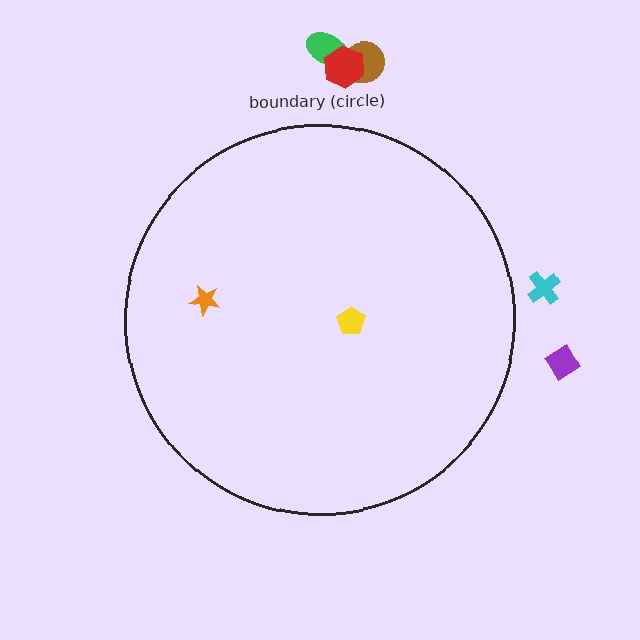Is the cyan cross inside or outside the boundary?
Outside.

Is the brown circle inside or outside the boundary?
Outside.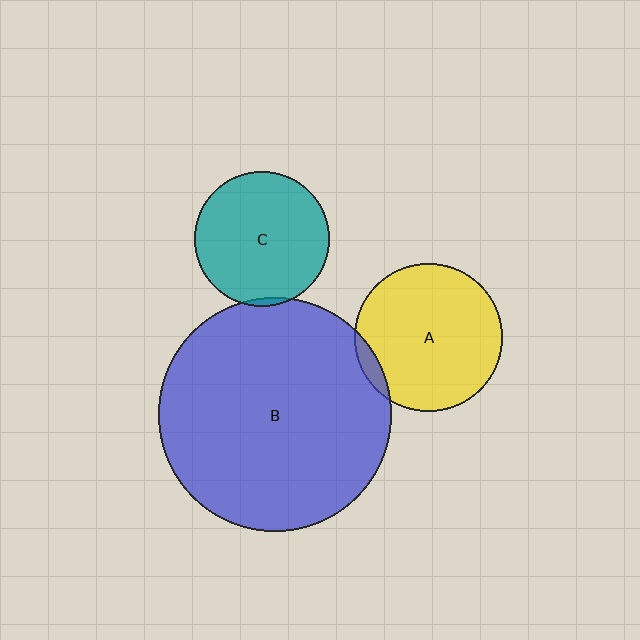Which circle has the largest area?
Circle B (blue).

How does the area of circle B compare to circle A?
Approximately 2.5 times.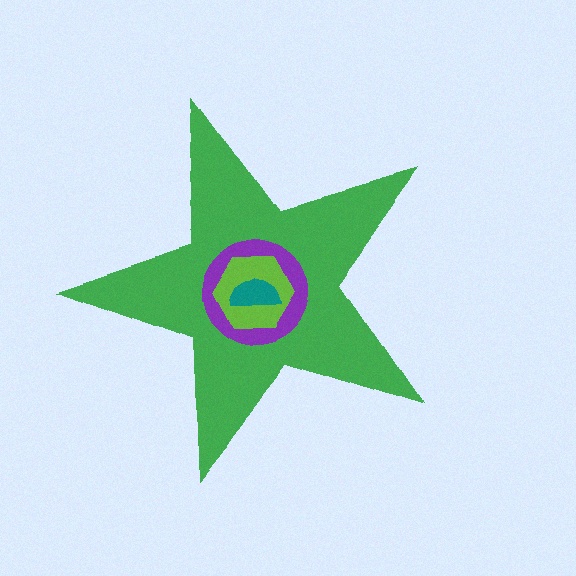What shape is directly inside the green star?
The purple circle.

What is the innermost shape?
The teal semicircle.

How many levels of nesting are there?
4.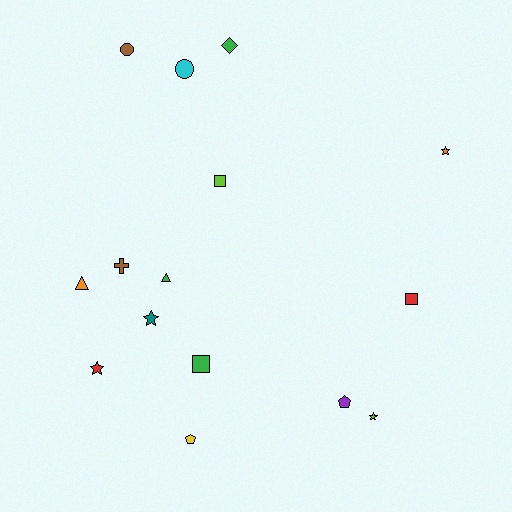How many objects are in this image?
There are 15 objects.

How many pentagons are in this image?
There are 2 pentagons.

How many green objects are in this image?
There are 3 green objects.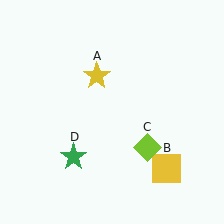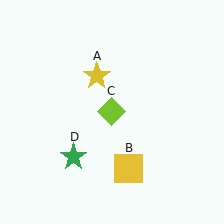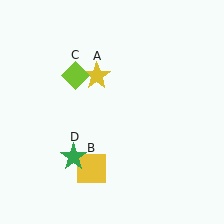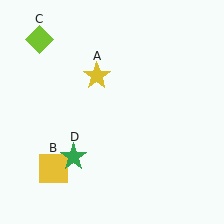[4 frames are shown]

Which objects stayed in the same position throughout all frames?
Yellow star (object A) and green star (object D) remained stationary.